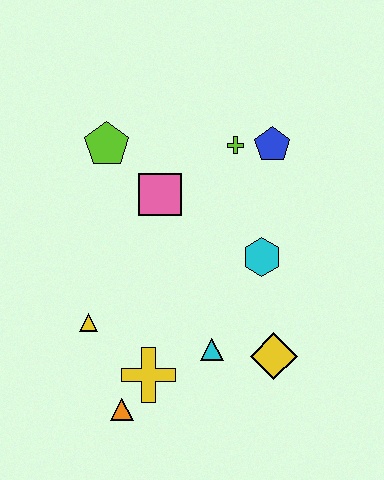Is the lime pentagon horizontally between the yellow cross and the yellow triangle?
Yes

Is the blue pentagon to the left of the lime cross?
No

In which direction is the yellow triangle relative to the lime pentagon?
The yellow triangle is below the lime pentagon.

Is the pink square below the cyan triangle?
No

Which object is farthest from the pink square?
The orange triangle is farthest from the pink square.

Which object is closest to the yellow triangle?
The yellow cross is closest to the yellow triangle.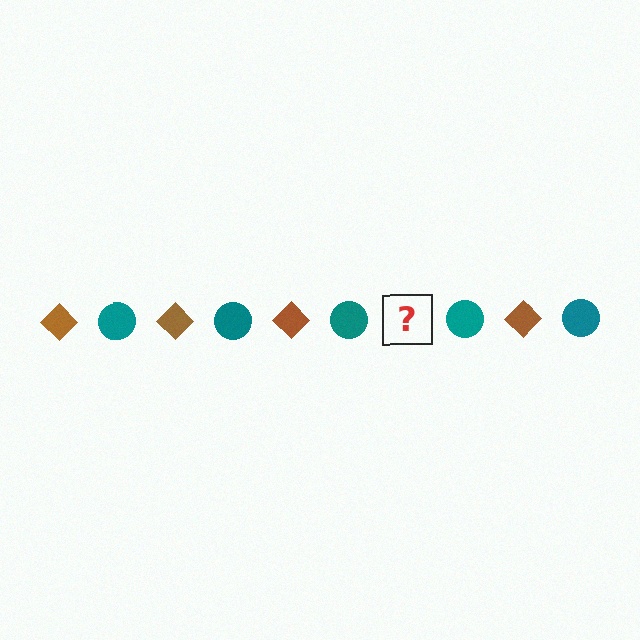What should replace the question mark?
The question mark should be replaced with a brown diamond.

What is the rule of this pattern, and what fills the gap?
The rule is that the pattern alternates between brown diamond and teal circle. The gap should be filled with a brown diamond.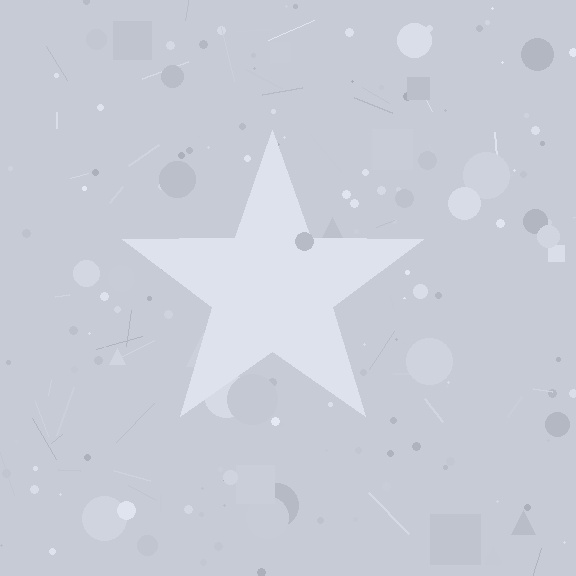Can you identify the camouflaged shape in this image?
The camouflaged shape is a star.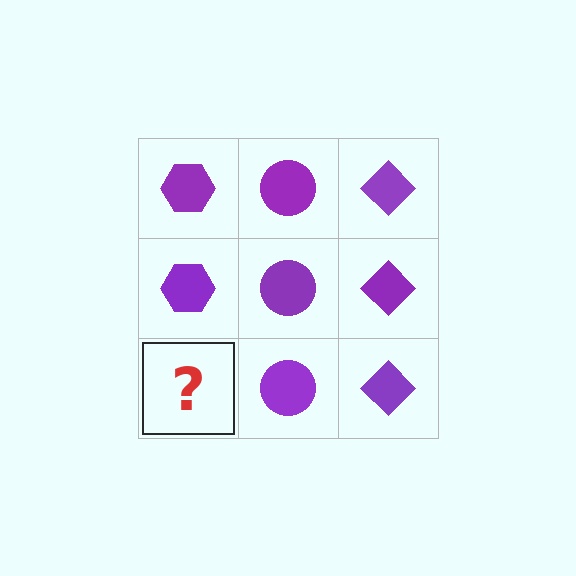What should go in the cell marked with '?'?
The missing cell should contain a purple hexagon.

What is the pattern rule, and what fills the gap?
The rule is that each column has a consistent shape. The gap should be filled with a purple hexagon.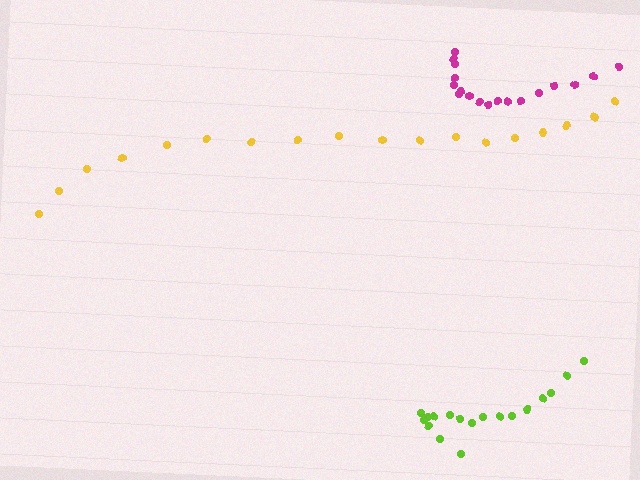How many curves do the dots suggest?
There are 3 distinct paths.